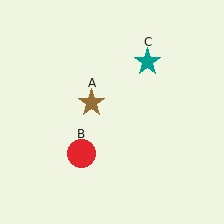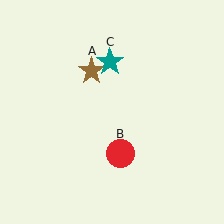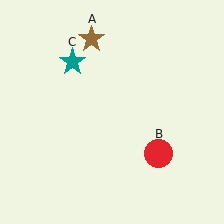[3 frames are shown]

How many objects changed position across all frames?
3 objects changed position: brown star (object A), red circle (object B), teal star (object C).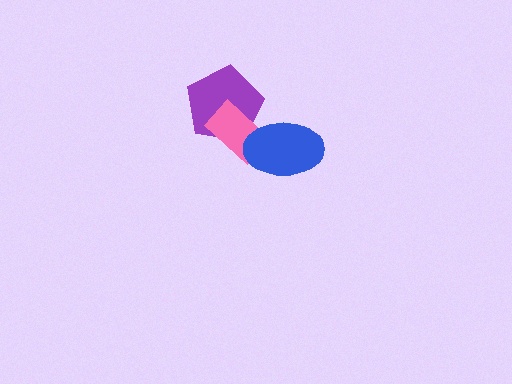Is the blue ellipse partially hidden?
No, no other shape covers it.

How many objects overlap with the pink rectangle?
2 objects overlap with the pink rectangle.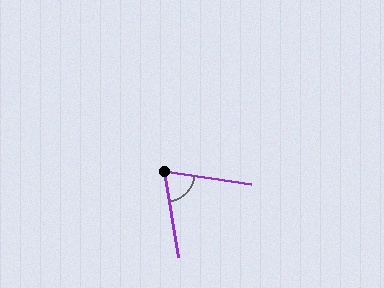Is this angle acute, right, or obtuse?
It is acute.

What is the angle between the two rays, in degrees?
Approximately 72 degrees.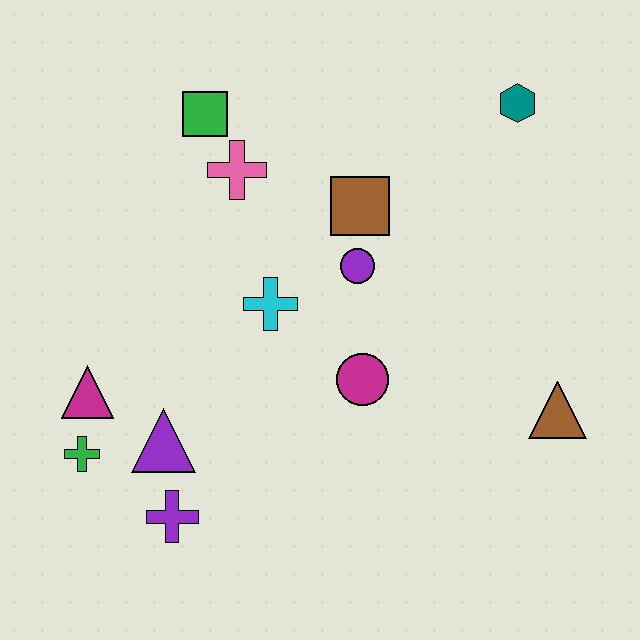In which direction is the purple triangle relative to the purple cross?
The purple triangle is above the purple cross.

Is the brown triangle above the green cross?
Yes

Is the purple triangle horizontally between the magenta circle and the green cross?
Yes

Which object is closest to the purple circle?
The brown square is closest to the purple circle.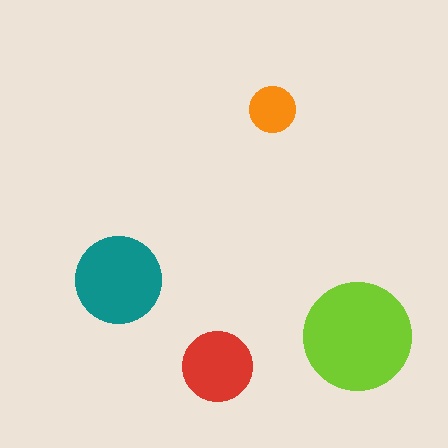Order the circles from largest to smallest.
the lime one, the teal one, the red one, the orange one.